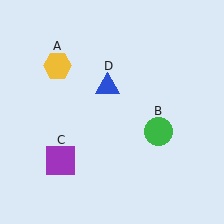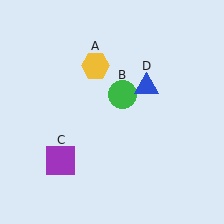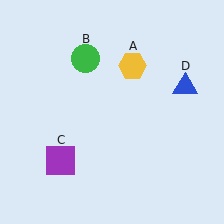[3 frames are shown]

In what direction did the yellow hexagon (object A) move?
The yellow hexagon (object A) moved right.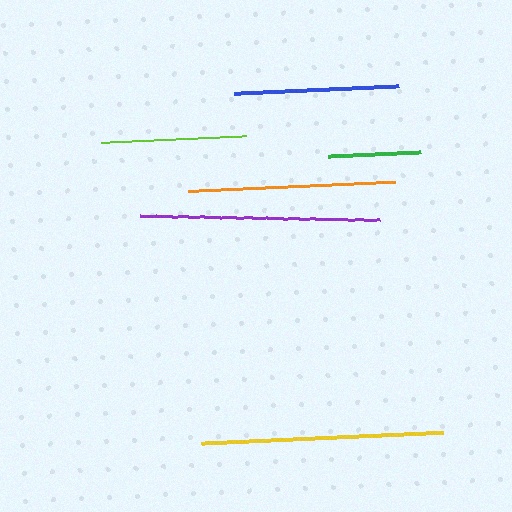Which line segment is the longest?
The yellow line is the longest at approximately 242 pixels.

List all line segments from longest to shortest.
From longest to shortest: yellow, purple, orange, blue, lime, green.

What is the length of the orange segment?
The orange segment is approximately 207 pixels long.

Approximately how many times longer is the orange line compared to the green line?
The orange line is approximately 2.2 times the length of the green line.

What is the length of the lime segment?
The lime segment is approximately 146 pixels long.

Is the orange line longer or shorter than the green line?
The orange line is longer than the green line.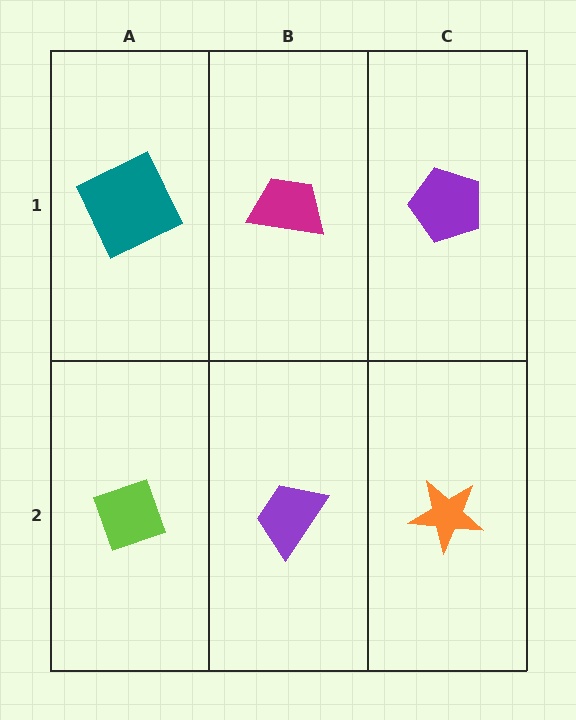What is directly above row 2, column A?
A teal square.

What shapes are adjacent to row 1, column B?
A purple trapezoid (row 2, column B), a teal square (row 1, column A), a purple pentagon (row 1, column C).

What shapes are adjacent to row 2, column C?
A purple pentagon (row 1, column C), a purple trapezoid (row 2, column B).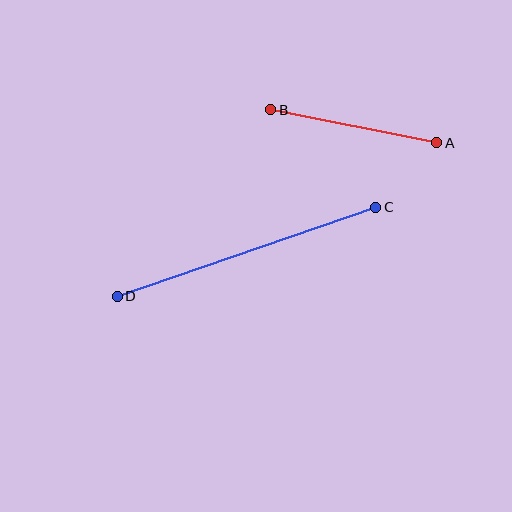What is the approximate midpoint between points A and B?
The midpoint is at approximately (354, 126) pixels.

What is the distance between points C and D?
The distance is approximately 273 pixels.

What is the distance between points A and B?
The distance is approximately 169 pixels.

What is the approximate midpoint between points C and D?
The midpoint is at approximately (247, 252) pixels.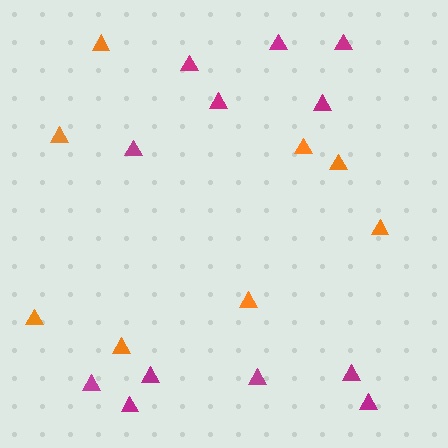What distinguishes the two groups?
There are 2 groups: one group of orange triangles (8) and one group of magenta triangles (12).